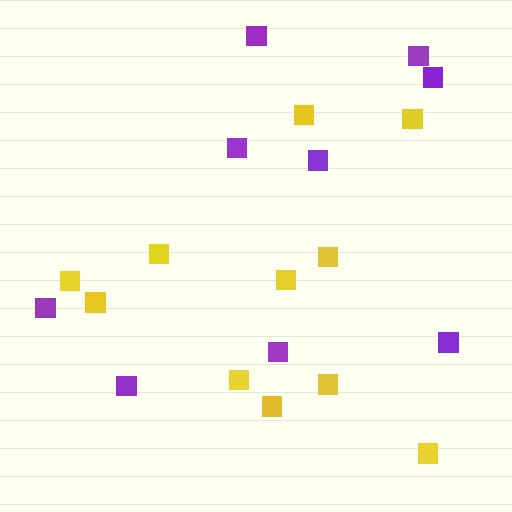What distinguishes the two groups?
There are 2 groups: one group of purple squares (9) and one group of yellow squares (11).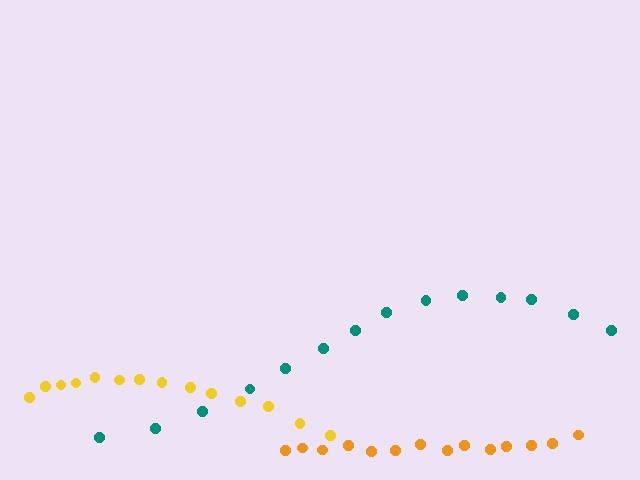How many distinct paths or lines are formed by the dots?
There are 3 distinct paths.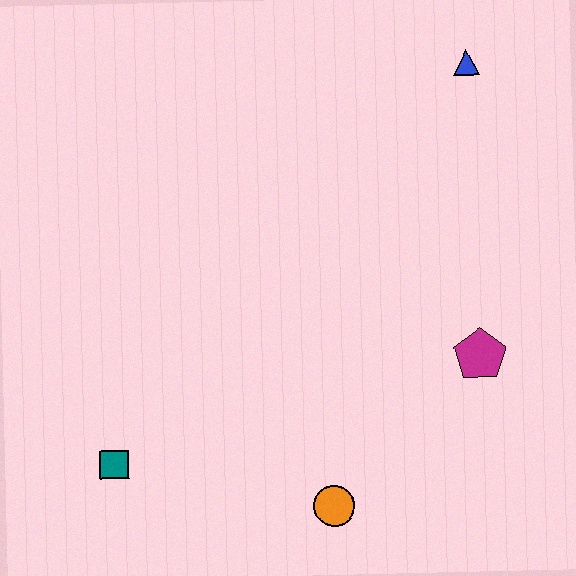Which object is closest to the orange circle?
The magenta pentagon is closest to the orange circle.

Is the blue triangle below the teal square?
No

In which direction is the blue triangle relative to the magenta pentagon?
The blue triangle is above the magenta pentagon.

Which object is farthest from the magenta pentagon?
The teal square is farthest from the magenta pentagon.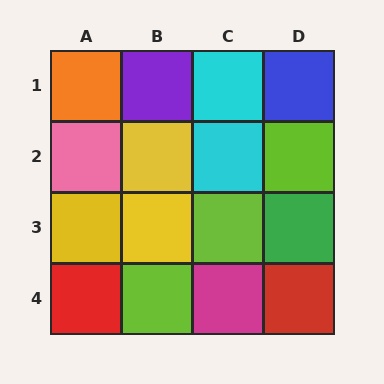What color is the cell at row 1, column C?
Cyan.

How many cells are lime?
3 cells are lime.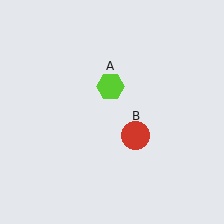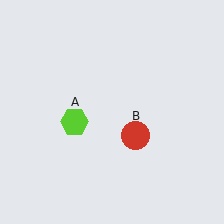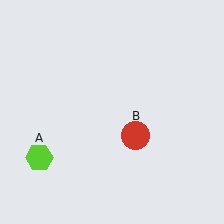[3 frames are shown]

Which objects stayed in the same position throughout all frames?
Red circle (object B) remained stationary.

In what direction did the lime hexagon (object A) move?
The lime hexagon (object A) moved down and to the left.